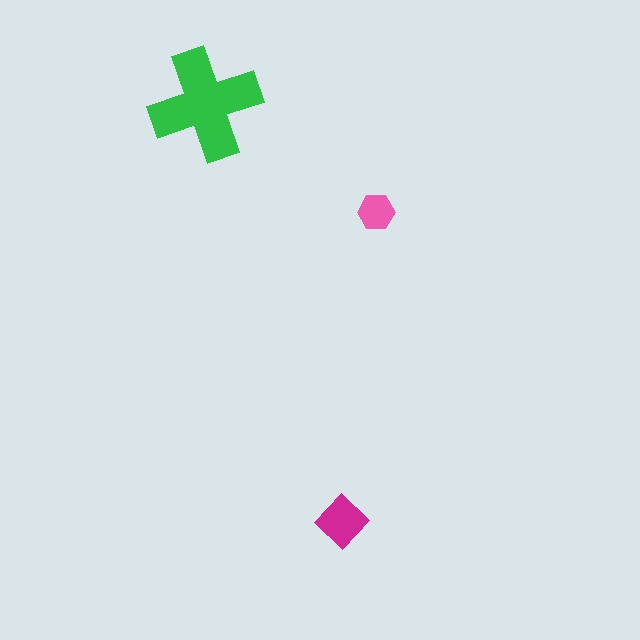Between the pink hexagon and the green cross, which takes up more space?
The green cross.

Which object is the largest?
The green cross.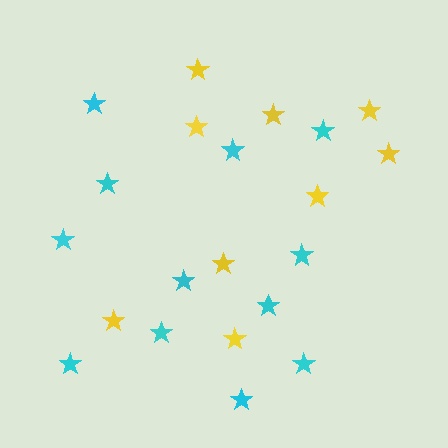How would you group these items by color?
There are 2 groups: one group of yellow stars (9) and one group of cyan stars (12).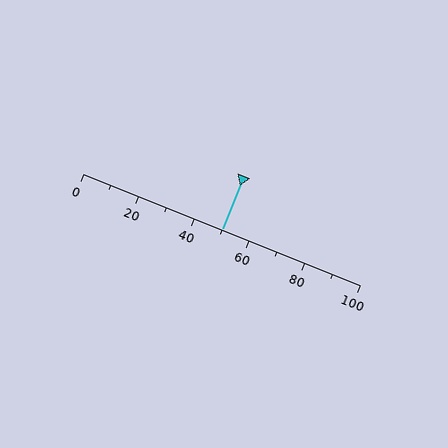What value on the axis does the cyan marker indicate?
The marker indicates approximately 50.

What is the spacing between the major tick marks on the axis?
The major ticks are spaced 20 apart.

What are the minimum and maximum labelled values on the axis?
The axis runs from 0 to 100.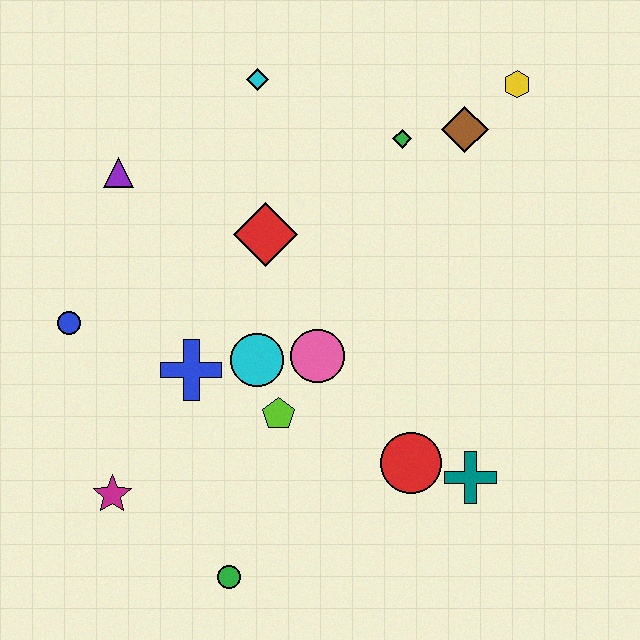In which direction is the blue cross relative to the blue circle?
The blue cross is to the right of the blue circle.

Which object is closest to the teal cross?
The red circle is closest to the teal cross.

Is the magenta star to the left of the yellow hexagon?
Yes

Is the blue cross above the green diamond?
No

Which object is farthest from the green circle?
The yellow hexagon is farthest from the green circle.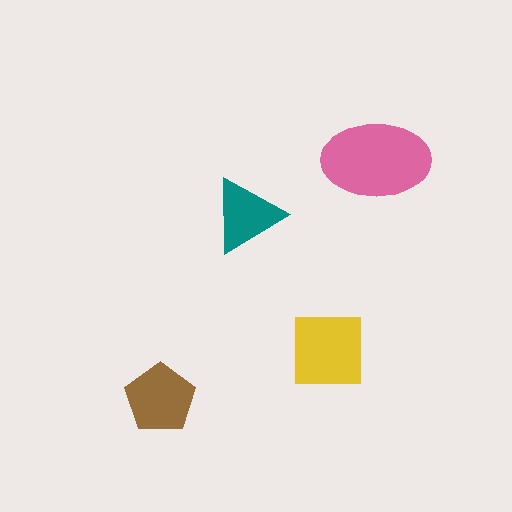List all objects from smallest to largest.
The teal triangle, the brown pentagon, the yellow square, the pink ellipse.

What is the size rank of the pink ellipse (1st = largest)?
1st.